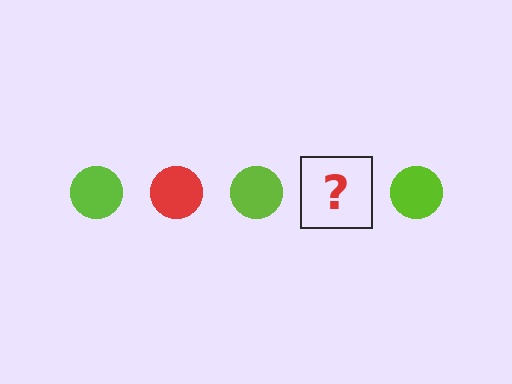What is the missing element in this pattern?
The missing element is a red circle.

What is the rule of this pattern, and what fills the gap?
The rule is that the pattern cycles through lime, red circles. The gap should be filled with a red circle.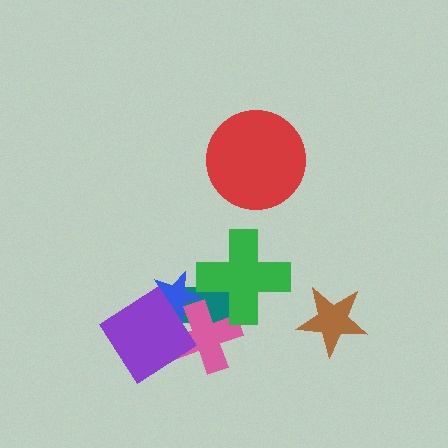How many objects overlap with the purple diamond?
3 objects overlap with the purple diamond.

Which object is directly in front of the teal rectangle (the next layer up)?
The blue star is directly in front of the teal rectangle.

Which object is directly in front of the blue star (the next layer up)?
The pink cross is directly in front of the blue star.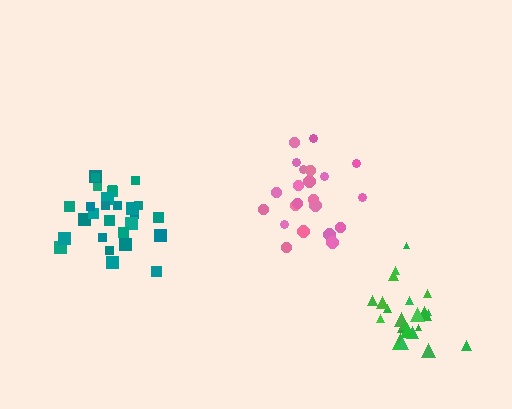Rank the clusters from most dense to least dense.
green, teal, pink.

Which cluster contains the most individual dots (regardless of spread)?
Teal (28).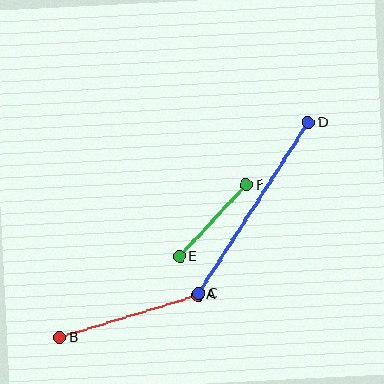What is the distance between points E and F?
The distance is approximately 98 pixels.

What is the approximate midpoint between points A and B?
The midpoint is at approximately (129, 316) pixels.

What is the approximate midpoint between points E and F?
The midpoint is at approximately (213, 221) pixels.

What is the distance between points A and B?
The distance is approximately 144 pixels.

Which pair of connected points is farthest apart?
Points C and D are farthest apart.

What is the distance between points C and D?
The distance is approximately 203 pixels.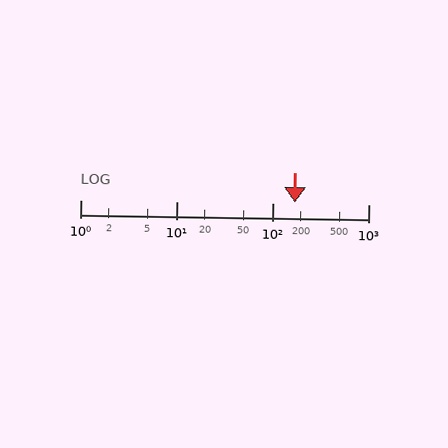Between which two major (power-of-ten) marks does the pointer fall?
The pointer is between 100 and 1000.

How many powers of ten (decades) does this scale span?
The scale spans 3 decades, from 1 to 1000.